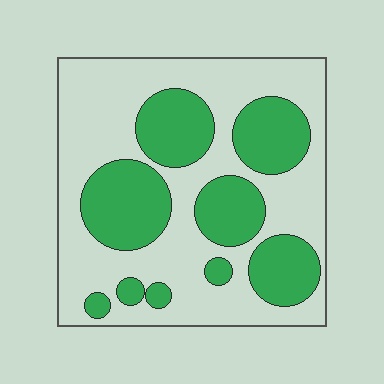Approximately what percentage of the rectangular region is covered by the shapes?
Approximately 35%.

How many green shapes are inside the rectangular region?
9.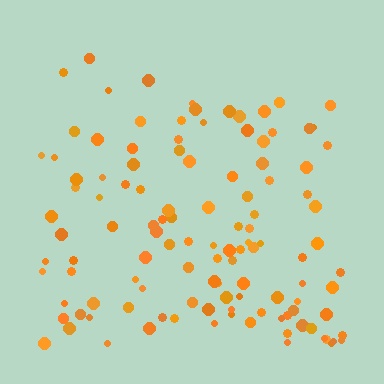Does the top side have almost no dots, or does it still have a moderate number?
Still a moderate number, just noticeably fewer than the bottom.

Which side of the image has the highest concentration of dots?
The bottom.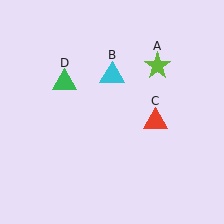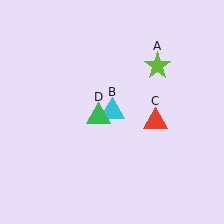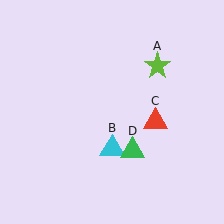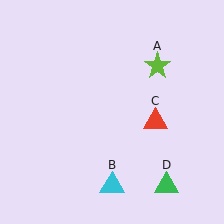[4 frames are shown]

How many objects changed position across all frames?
2 objects changed position: cyan triangle (object B), green triangle (object D).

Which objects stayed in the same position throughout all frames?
Lime star (object A) and red triangle (object C) remained stationary.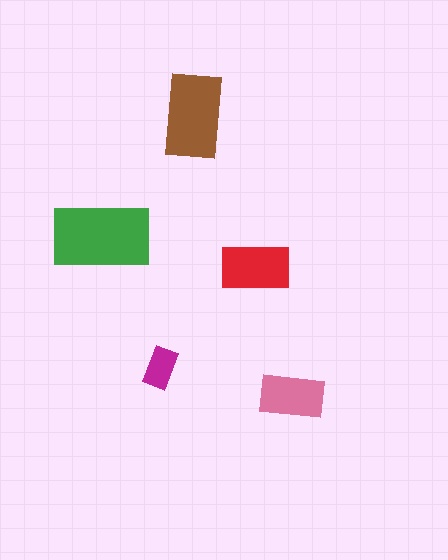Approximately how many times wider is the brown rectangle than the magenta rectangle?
About 2 times wider.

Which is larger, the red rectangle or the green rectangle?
The green one.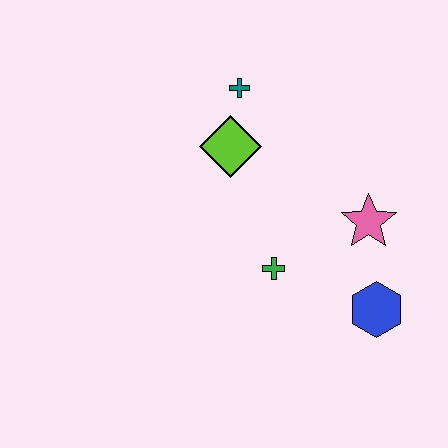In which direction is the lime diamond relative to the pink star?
The lime diamond is to the left of the pink star.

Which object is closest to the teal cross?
The lime diamond is closest to the teal cross.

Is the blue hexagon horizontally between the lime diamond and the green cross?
No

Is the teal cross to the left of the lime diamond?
No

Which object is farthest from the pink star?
The teal cross is farthest from the pink star.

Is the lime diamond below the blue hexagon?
No